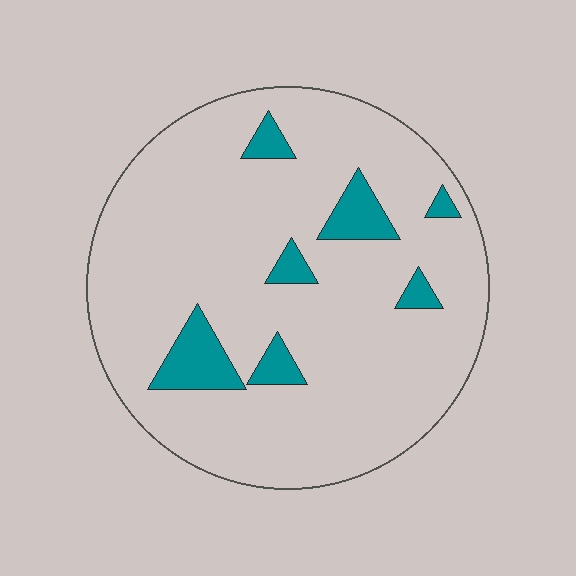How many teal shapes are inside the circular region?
7.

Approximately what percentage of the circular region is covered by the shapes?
Approximately 10%.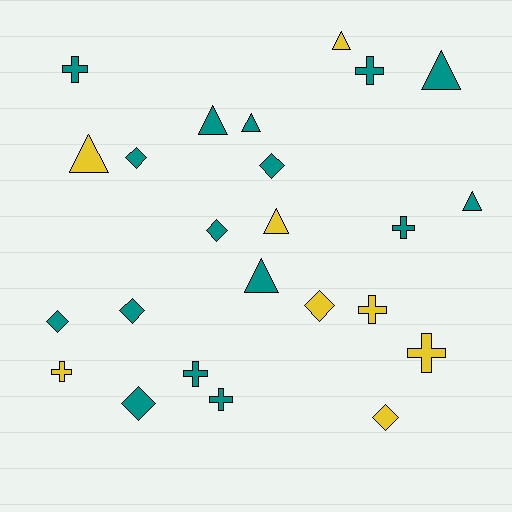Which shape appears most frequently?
Triangle, with 8 objects.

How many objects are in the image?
There are 24 objects.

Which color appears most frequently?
Teal, with 16 objects.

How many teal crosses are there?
There are 5 teal crosses.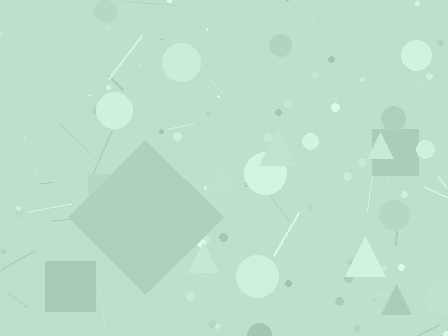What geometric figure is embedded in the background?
A diamond is embedded in the background.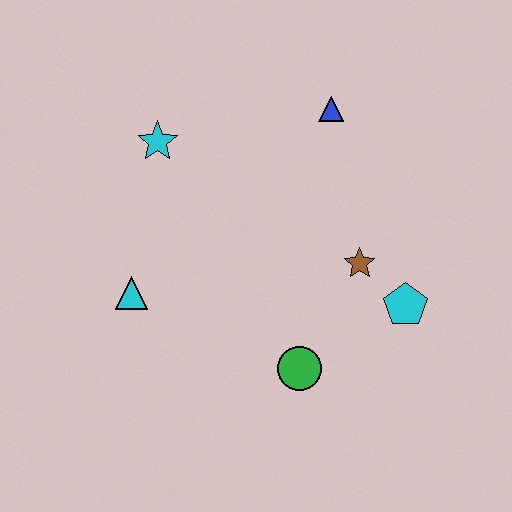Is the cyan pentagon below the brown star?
Yes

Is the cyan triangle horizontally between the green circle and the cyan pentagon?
No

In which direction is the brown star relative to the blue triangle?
The brown star is below the blue triangle.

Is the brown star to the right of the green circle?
Yes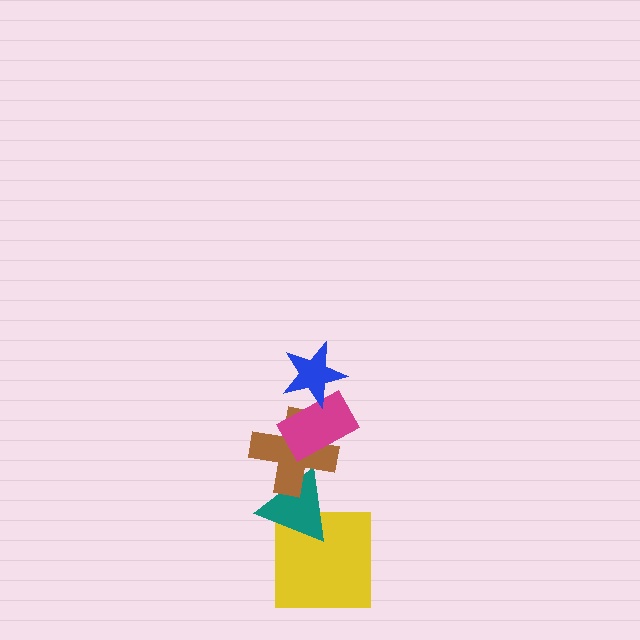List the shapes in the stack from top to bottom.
From top to bottom: the blue star, the magenta rectangle, the brown cross, the teal triangle, the yellow square.